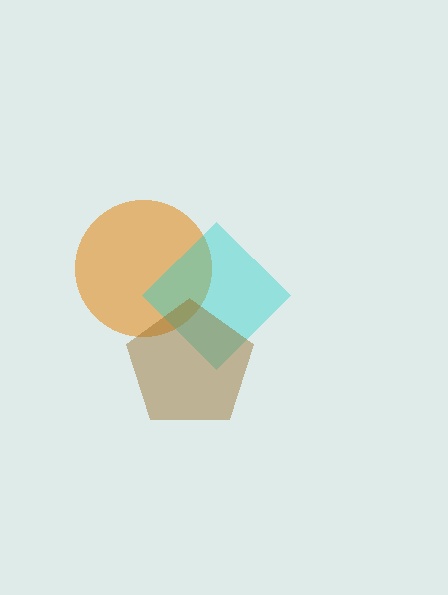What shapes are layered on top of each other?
The layered shapes are: an orange circle, a cyan diamond, a brown pentagon.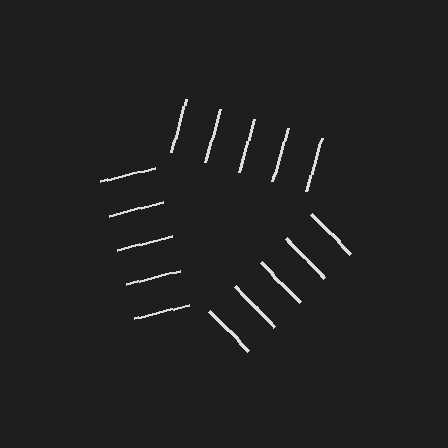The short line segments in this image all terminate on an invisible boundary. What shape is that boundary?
An illusory triangle — the line segments terminate on its edges but no continuous stroke is drawn.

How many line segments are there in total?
15 — 5 along each of the 3 edges.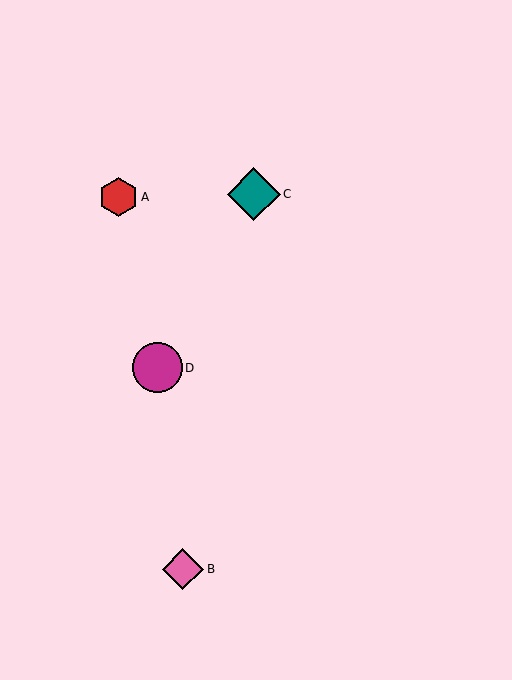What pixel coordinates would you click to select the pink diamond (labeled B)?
Click at (183, 569) to select the pink diamond B.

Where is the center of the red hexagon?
The center of the red hexagon is at (119, 197).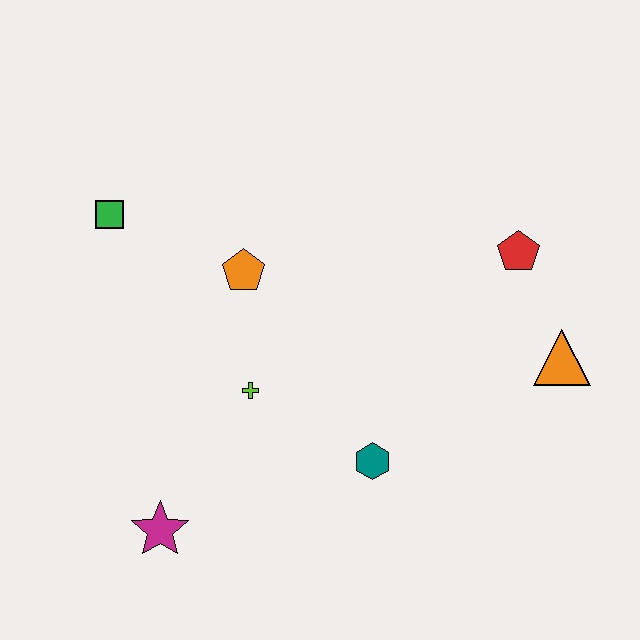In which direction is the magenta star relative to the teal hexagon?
The magenta star is to the left of the teal hexagon.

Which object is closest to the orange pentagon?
The lime cross is closest to the orange pentagon.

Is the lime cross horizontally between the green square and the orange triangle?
Yes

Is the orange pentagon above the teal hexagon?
Yes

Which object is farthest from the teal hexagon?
The green square is farthest from the teal hexagon.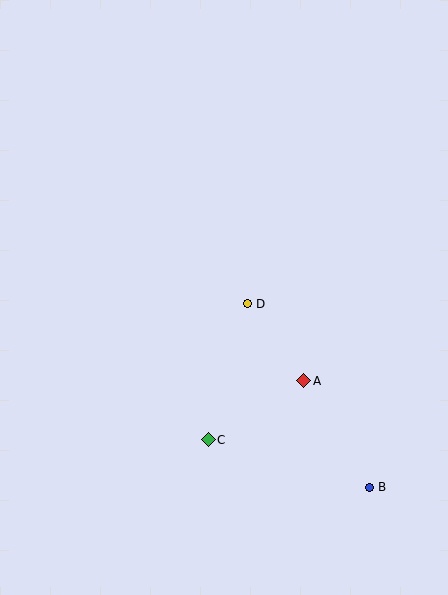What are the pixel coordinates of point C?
Point C is at (208, 440).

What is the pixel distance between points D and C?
The distance between D and C is 141 pixels.